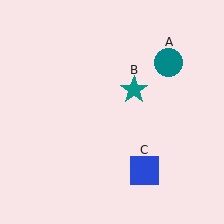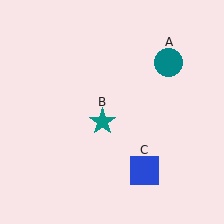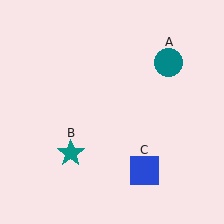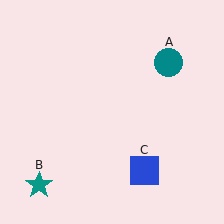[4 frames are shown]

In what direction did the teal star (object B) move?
The teal star (object B) moved down and to the left.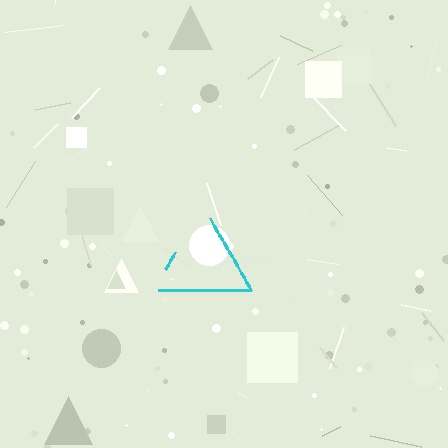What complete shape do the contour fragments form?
The contour fragments form a triangle.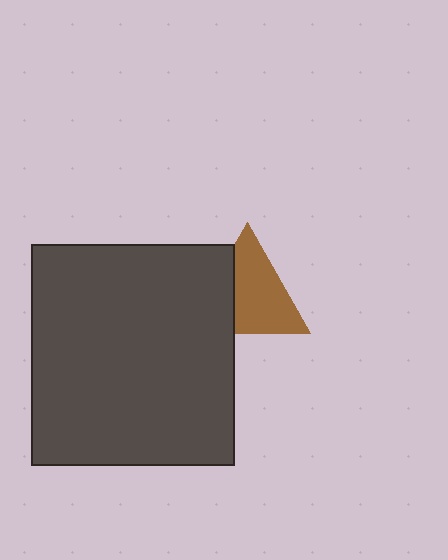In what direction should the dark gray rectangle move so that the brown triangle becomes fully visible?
The dark gray rectangle should move left. That is the shortest direction to clear the overlap and leave the brown triangle fully visible.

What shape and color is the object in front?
The object in front is a dark gray rectangle.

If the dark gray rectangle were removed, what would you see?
You would see the complete brown triangle.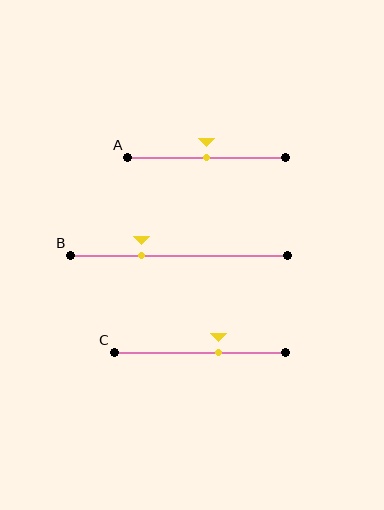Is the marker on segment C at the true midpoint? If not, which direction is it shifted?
No, the marker on segment C is shifted to the right by about 11% of the segment length.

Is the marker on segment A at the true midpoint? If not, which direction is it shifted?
Yes, the marker on segment A is at the true midpoint.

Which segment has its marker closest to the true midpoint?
Segment A has its marker closest to the true midpoint.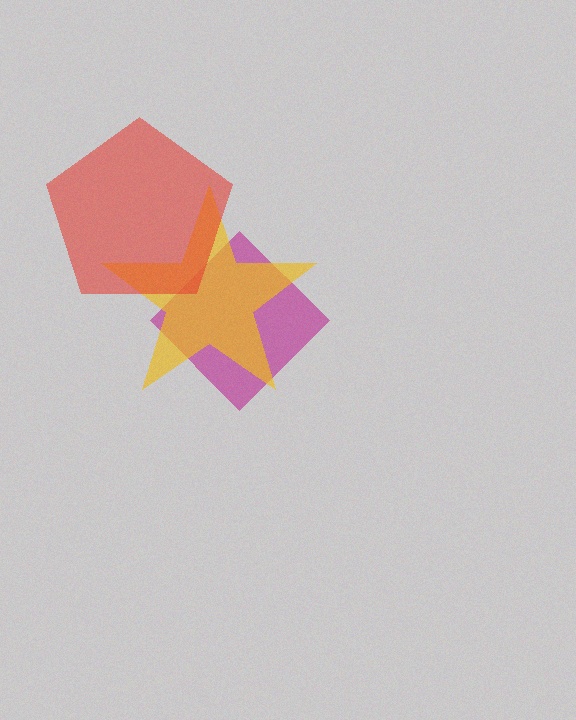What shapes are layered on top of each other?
The layered shapes are: a magenta diamond, a yellow star, a red pentagon.